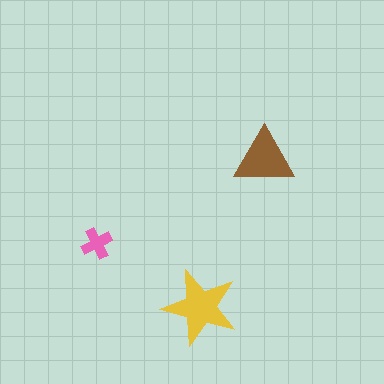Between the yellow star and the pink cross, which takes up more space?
The yellow star.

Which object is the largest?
The yellow star.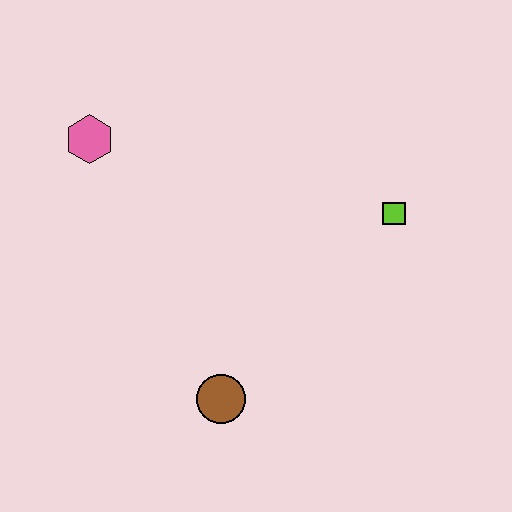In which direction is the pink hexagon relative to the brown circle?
The pink hexagon is above the brown circle.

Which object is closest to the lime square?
The brown circle is closest to the lime square.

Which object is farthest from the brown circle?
The pink hexagon is farthest from the brown circle.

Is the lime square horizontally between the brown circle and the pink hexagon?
No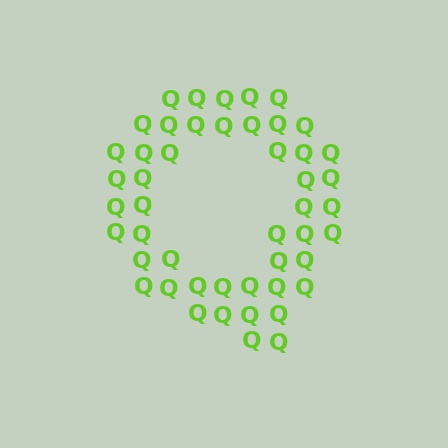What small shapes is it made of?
It is made of small letter Q's.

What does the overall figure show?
The overall figure shows the letter Q.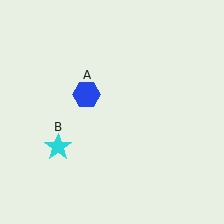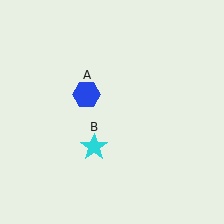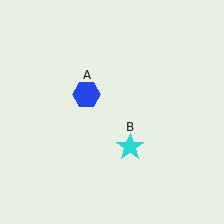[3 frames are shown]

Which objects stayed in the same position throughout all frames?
Blue hexagon (object A) remained stationary.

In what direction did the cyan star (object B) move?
The cyan star (object B) moved right.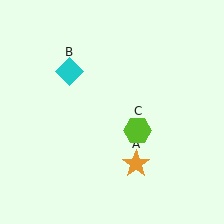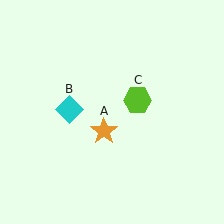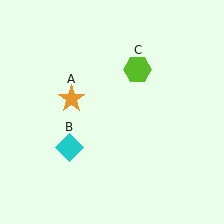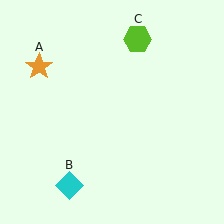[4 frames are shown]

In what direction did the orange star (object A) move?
The orange star (object A) moved up and to the left.